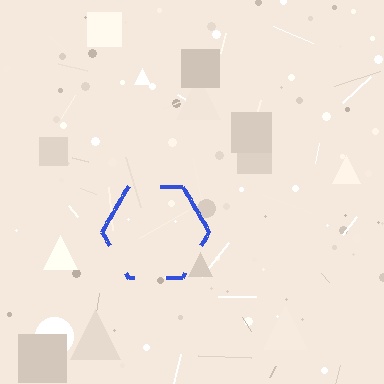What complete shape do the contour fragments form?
The contour fragments form a hexagon.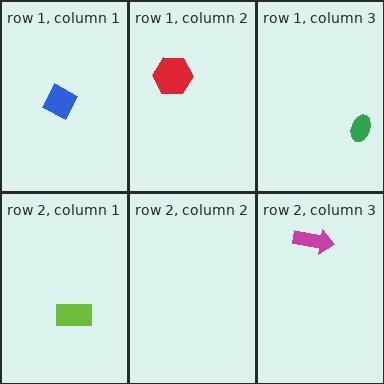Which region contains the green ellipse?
The row 1, column 3 region.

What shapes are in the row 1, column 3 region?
The green ellipse.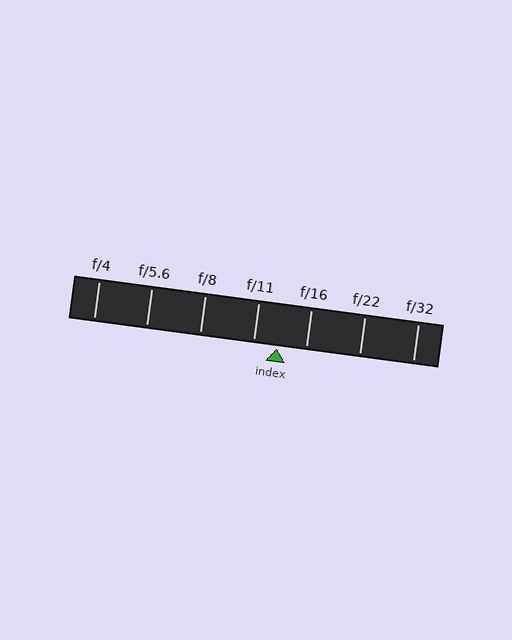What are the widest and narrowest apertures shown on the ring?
The widest aperture shown is f/4 and the narrowest is f/32.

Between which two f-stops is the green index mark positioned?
The index mark is between f/11 and f/16.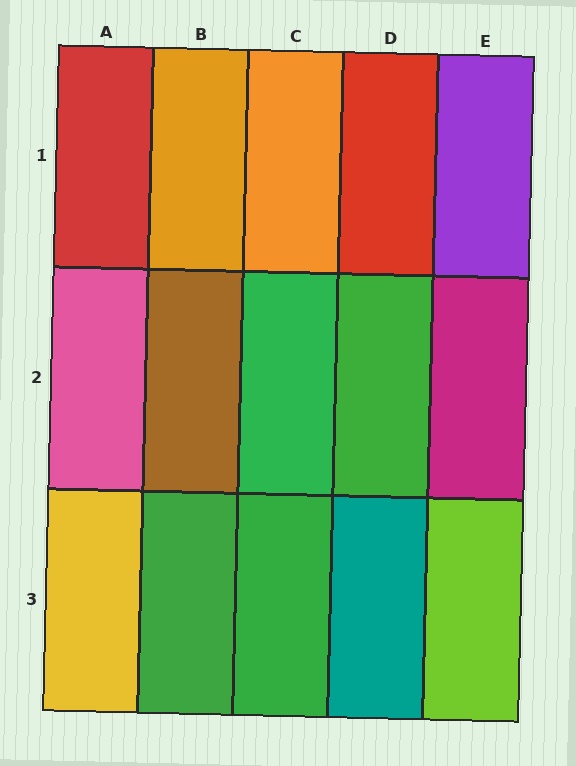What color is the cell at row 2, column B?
Brown.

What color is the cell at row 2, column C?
Green.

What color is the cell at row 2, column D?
Green.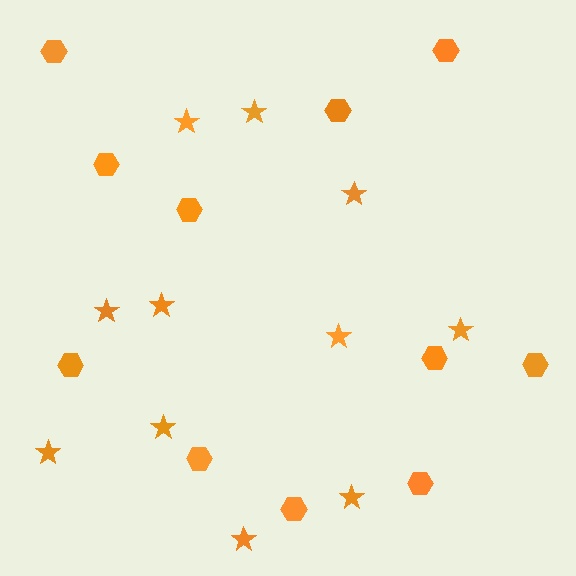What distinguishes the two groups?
There are 2 groups: one group of stars (11) and one group of hexagons (11).